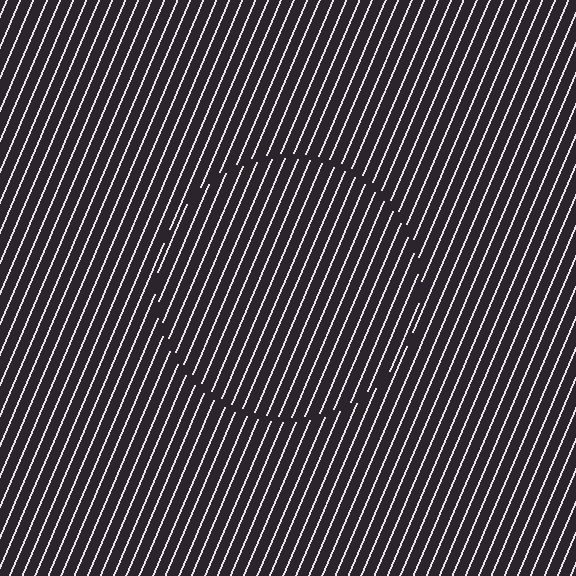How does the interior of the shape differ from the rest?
The interior of the shape contains the same grating, shifted by half a period — the contour is defined by the phase discontinuity where line-ends from the inner and outer gratings abut.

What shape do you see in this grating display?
An illusory circle. The interior of the shape contains the same grating, shifted by half a period — the contour is defined by the phase discontinuity where line-ends from the inner and outer gratings abut.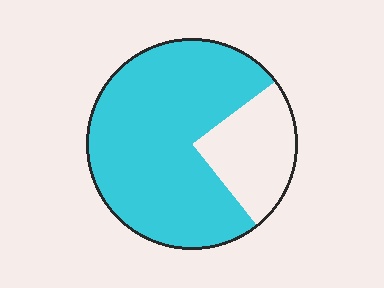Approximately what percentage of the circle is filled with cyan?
Approximately 75%.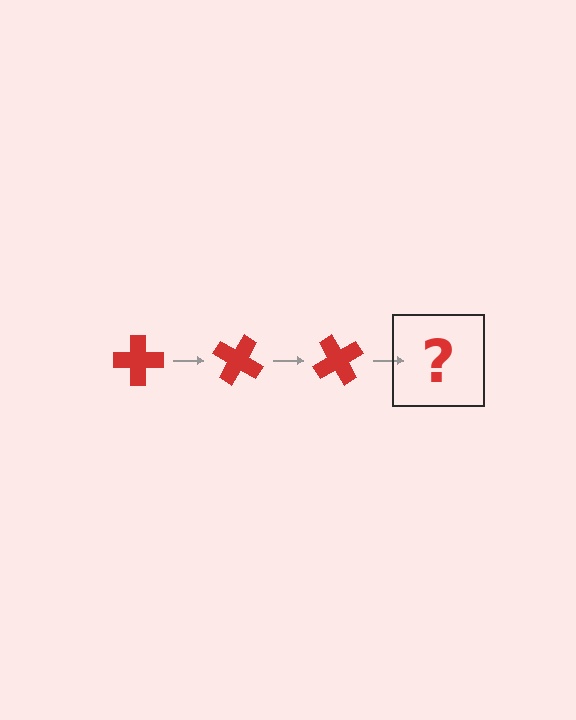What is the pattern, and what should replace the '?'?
The pattern is that the cross rotates 30 degrees each step. The '?' should be a red cross rotated 90 degrees.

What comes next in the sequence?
The next element should be a red cross rotated 90 degrees.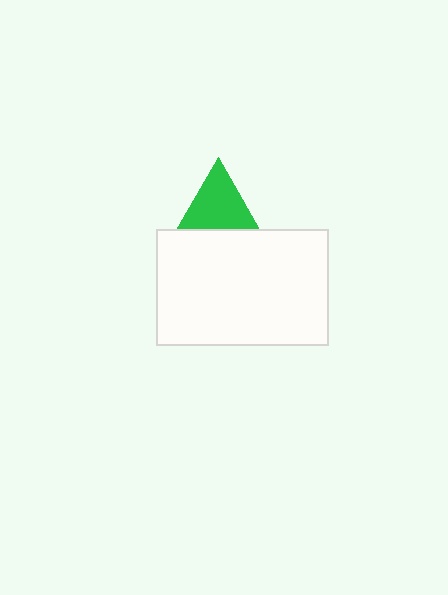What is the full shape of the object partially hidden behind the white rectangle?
The partially hidden object is a green triangle.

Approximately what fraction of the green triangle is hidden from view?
Roughly 41% of the green triangle is hidden behind the white rectangle.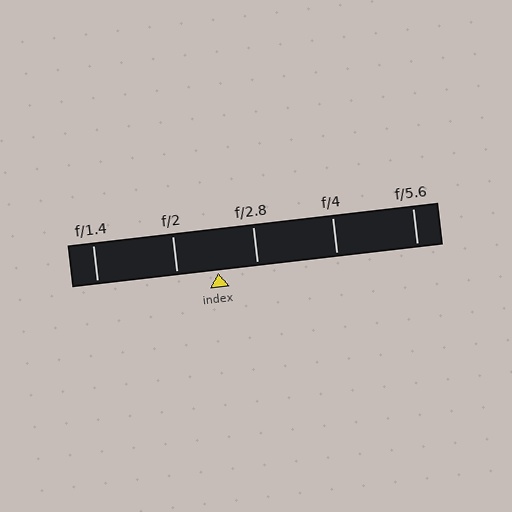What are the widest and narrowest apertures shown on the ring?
The widest aperture shown is f/1.4 and the narrowest is f/5.6.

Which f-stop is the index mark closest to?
The index mark is closest to f/2.8.